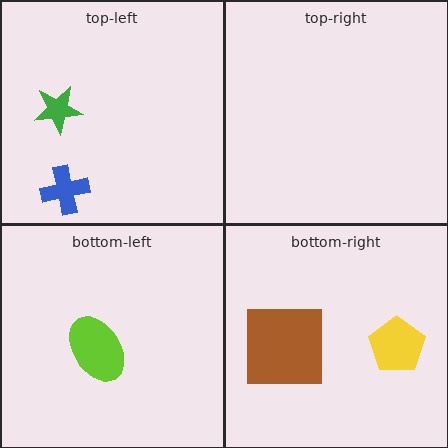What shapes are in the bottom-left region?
The lime ellipse.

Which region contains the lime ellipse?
The bottom-left region.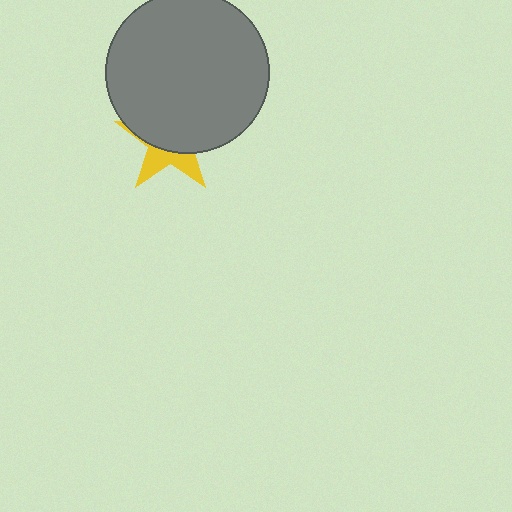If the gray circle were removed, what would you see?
You would see the complete yellow star.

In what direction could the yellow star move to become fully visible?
The yellow star could move down. That would shift it out from behind the gray circle entirely.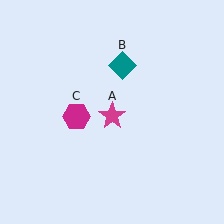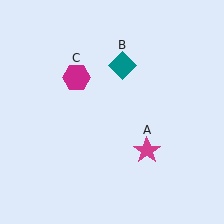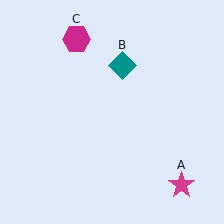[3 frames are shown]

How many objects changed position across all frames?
2 objects changed position: magenta star (object A), magenta hexagon (object C).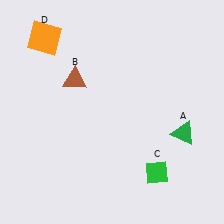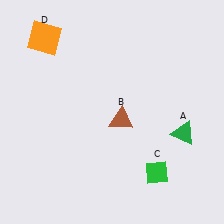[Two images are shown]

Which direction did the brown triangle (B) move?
The brown triangle (B) moved right.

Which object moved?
The brown triangle (B) moved right.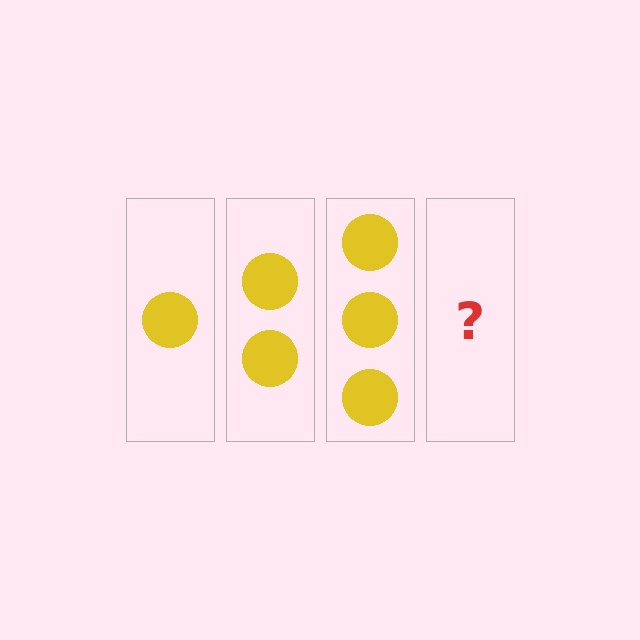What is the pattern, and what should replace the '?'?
The pattern is that each step adds one more circle. The '?' should be 4 circles.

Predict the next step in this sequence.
The next step is 4 circles.